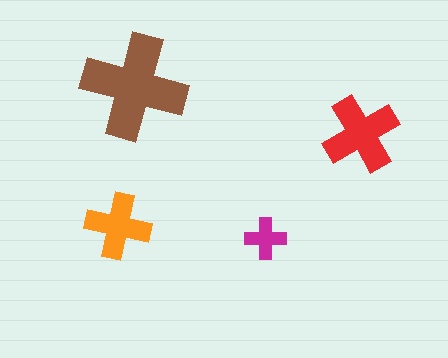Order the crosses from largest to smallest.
the brown one, the red one, the orange one, the magenta one.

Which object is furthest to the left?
The orange cross is leftmost.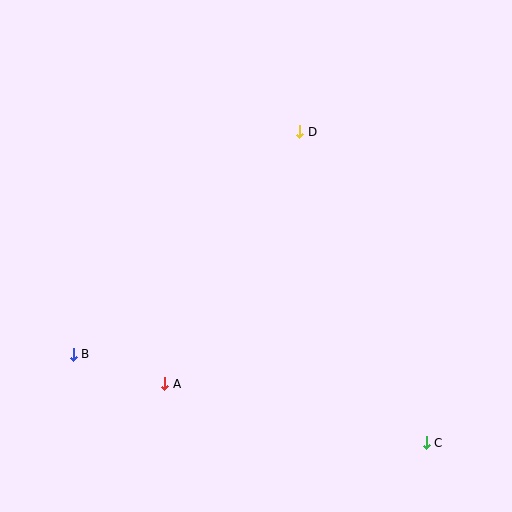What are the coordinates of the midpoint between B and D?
The midpoint between B and D is at (187, 243).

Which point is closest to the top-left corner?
Point D is closest to the top-left corner.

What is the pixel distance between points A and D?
The distance between A and D is 286 pixels.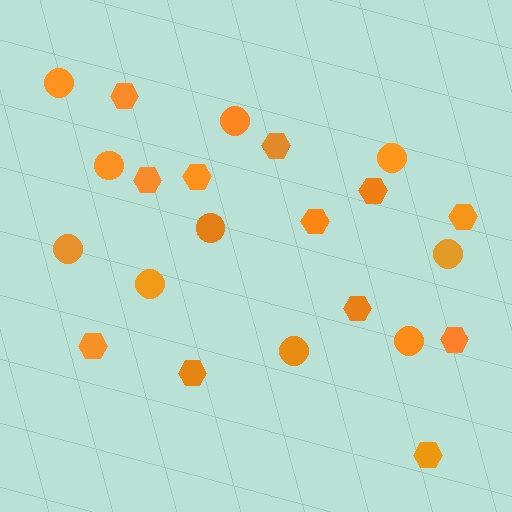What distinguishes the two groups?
There are 2 groups: one group of circles (10) and one group of hexagons (12).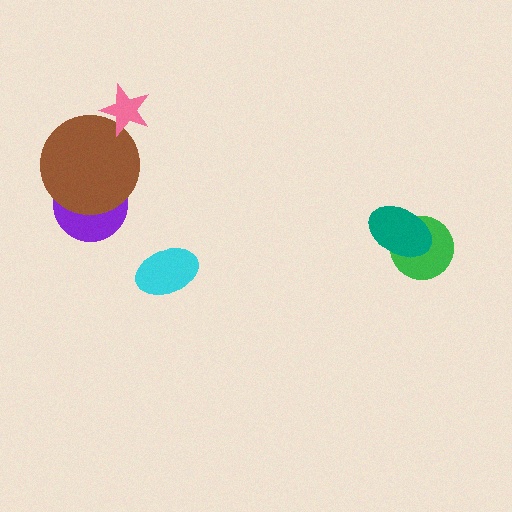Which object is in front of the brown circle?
The pink star is in front of the brown circle.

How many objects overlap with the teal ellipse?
1 object overlaps with the teal ellipse.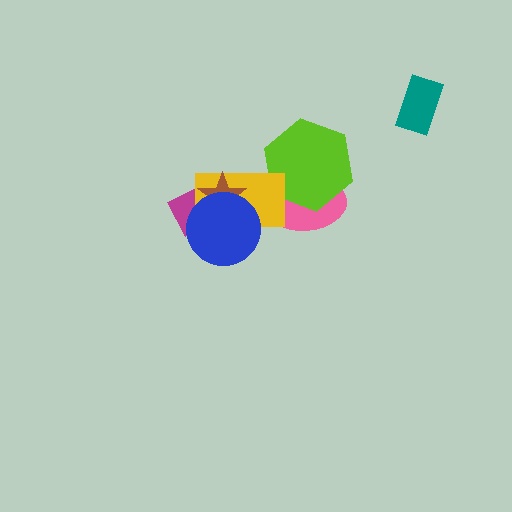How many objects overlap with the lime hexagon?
2 objects overlap with the lime hexagon.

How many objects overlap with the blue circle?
3 objects overlap with the blue circle.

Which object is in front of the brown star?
The blue circle is in front of the brown star.